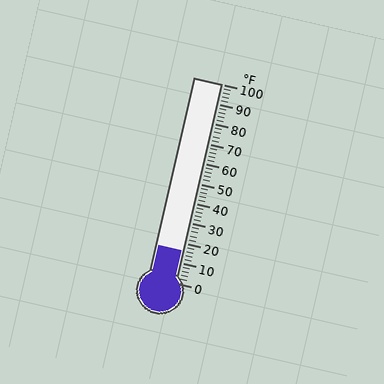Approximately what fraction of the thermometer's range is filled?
The thermometer is filled to approximately 15% of its range.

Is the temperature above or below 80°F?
The temperature is below 80°F.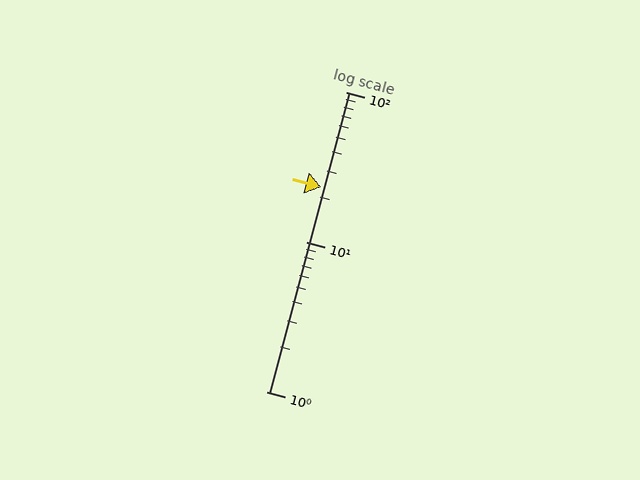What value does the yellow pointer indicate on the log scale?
The pointer indicates approximately 23.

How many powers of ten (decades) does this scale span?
The scale spans 2 decades, from 1 to 100.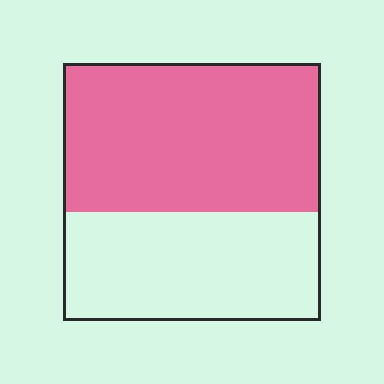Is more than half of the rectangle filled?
Yes.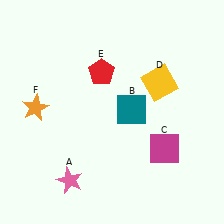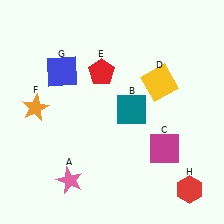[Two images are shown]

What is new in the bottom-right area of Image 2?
A red hexagon (H) was added in the bottom-right area of Image 2.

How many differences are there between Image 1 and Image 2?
There are 2 differences between the two images.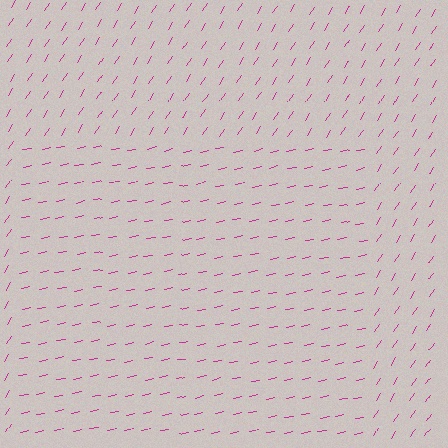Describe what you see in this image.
The image is filled with small magenta line segments. A rectangle region in the image has lines oriented differently from the surrounding lines, creating a visible texture boundary.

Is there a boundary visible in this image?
Yes, there is a texture boundary formed by a change in line orientation.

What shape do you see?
I see a rectangle.